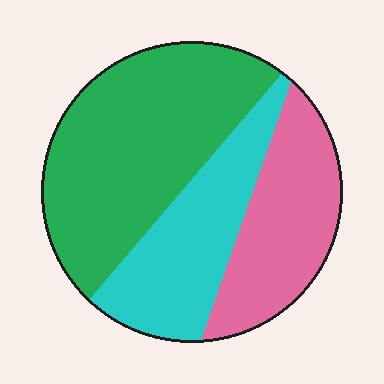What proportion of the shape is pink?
Pink covers roughly 25% of the shape.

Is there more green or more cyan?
Green.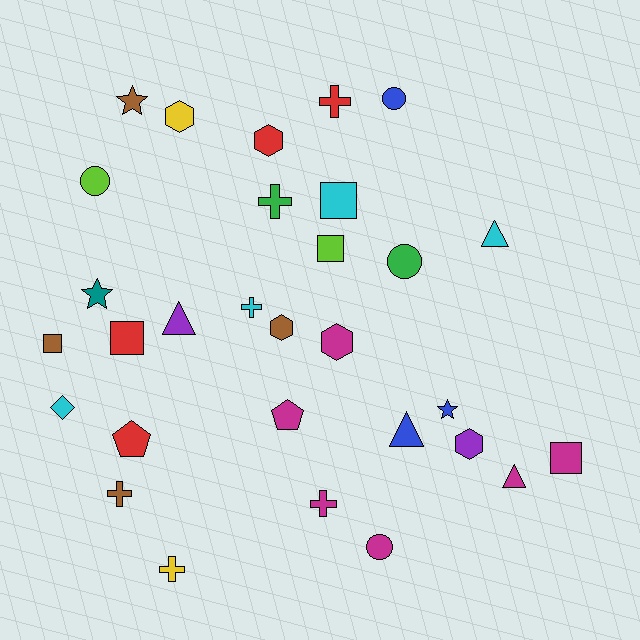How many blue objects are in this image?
There are 3 blue objects.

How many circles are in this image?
There are 4 circles.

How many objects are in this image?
There are 30 objects.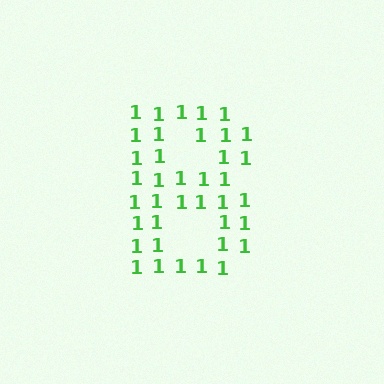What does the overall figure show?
The overall figure shows the letter B.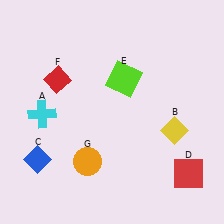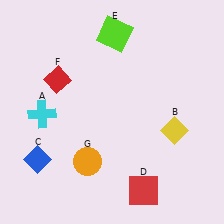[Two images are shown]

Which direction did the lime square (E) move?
The lime square (E) moved up.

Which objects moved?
The objects that moved are: the red square (D), the lime square (E).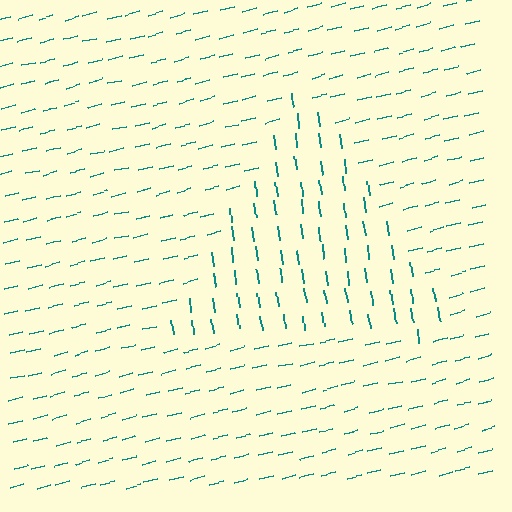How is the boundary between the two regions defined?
The boundary is defined purely by a change in line orientation (approximately 83 degrees difference). All lines are the same color and thickness.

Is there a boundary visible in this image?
Yes, there is a texture boundary formed by a change in line orientation.